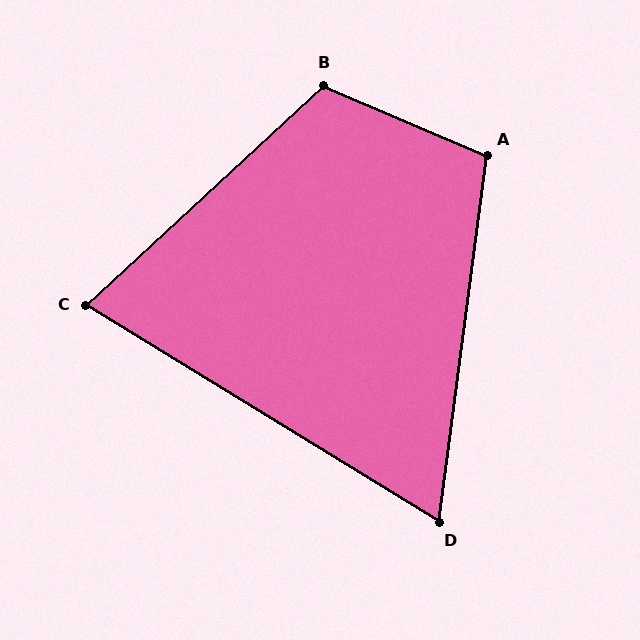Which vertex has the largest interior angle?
B, at approximately 114 degrees.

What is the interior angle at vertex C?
Approximately 74 degrees (acute).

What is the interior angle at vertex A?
Approximately 106 degrees (obtuse).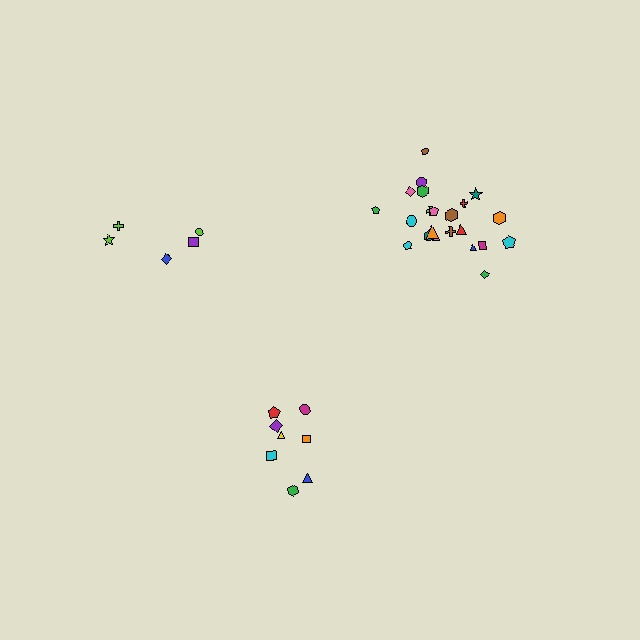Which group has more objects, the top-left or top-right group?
The top-right group.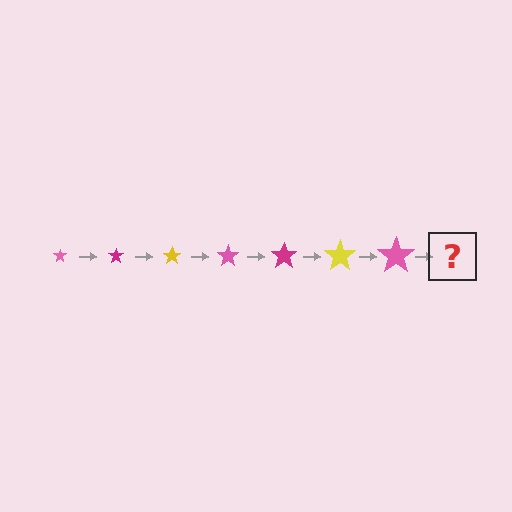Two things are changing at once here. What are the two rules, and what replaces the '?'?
The two rules are that the star grows larger each step and the color cycles through pink, magenta, and yellow. The '?' should be a magenta star, larger than the previous one.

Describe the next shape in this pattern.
It should be a magenta star, larger than the previous one.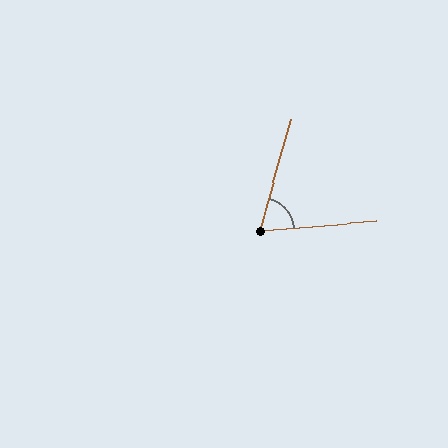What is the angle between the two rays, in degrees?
Approximately 69 degrees.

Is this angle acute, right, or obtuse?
It is acute.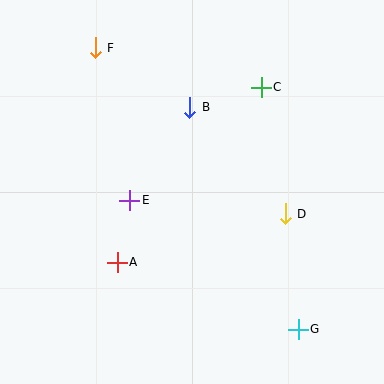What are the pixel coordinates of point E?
Point E is at (130, 200).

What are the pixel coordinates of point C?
Point C is at (261, 87).